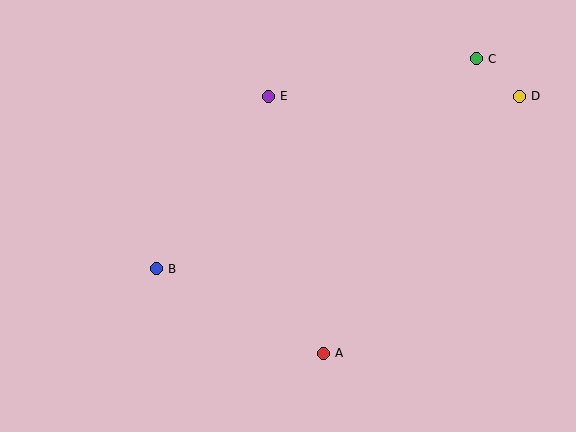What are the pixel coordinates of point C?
Point C is at (476, 59).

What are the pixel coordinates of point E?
Point E is at (268, 96).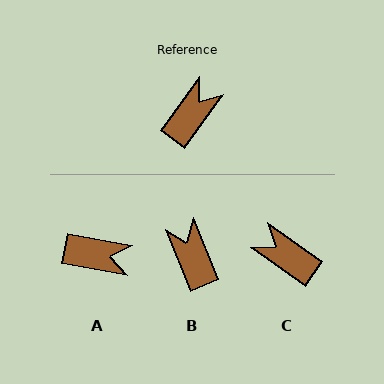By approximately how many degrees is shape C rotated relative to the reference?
Approximately 91 degrees counter-clockwise.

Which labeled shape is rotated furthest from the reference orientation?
C, about 91 degrees away.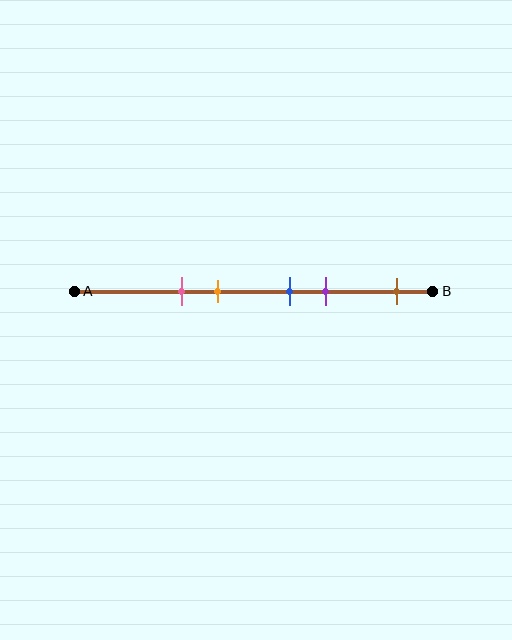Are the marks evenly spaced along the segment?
No, the marks are not evenly spaced.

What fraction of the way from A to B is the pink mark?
The pink mark is approximately 30% (0.3) of the way from A to B.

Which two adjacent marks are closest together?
The blue and purple marks are the closest adjacent pair.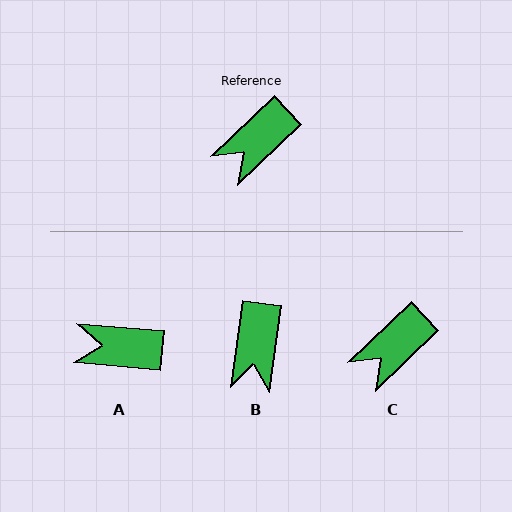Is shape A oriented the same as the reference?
No, it is off by about 49 degrees.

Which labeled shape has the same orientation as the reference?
C.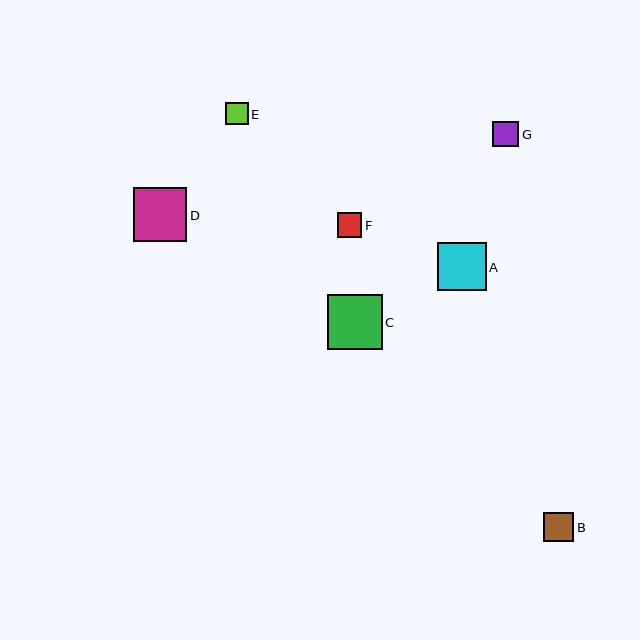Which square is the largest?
Square C is the largest with a size of approximately 55 pixels.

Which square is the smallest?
Square E is the smallest with a size of approximately 23 pixels.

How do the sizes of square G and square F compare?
Square G and square F are approximately the same size.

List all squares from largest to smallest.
From largest to smallest: C, D, A, B, G, F, E.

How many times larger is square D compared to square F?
Square D is approximately 2.2 times the size of square F.